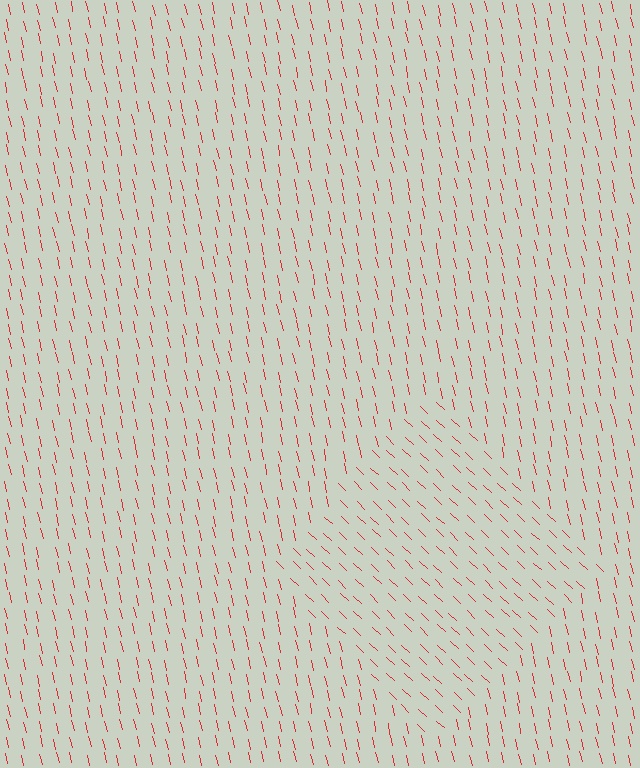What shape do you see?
I see a diamond.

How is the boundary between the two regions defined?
The boundary is defined purely by a change in line orientation (approximately 34 degrees difference). All lines are the same color and thickness.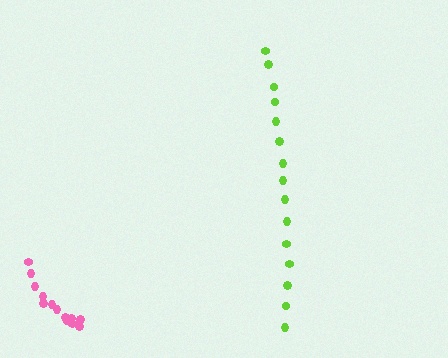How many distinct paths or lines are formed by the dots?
There are 2 distinct paths.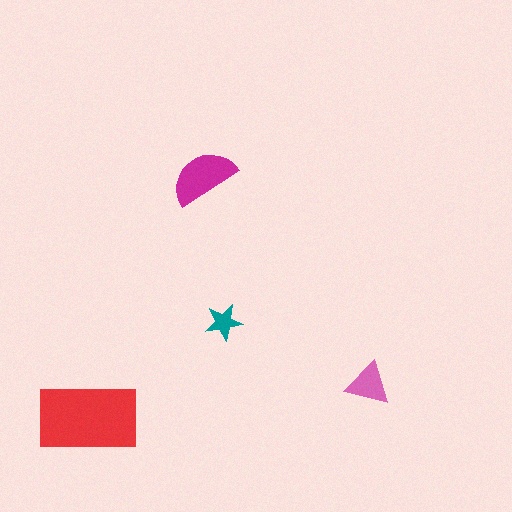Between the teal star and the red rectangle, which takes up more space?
The red rectangle.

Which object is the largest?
The red rectangle.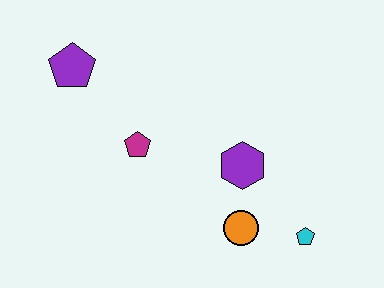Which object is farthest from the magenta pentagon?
The cyan pentagon is farthest from the magenta pentagon.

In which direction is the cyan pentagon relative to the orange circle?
The cyan pentagon is to the right of the orange circle.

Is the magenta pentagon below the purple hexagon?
No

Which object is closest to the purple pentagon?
The magenta pentagon is closest to the purple pentagon.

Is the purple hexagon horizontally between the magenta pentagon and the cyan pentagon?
Yes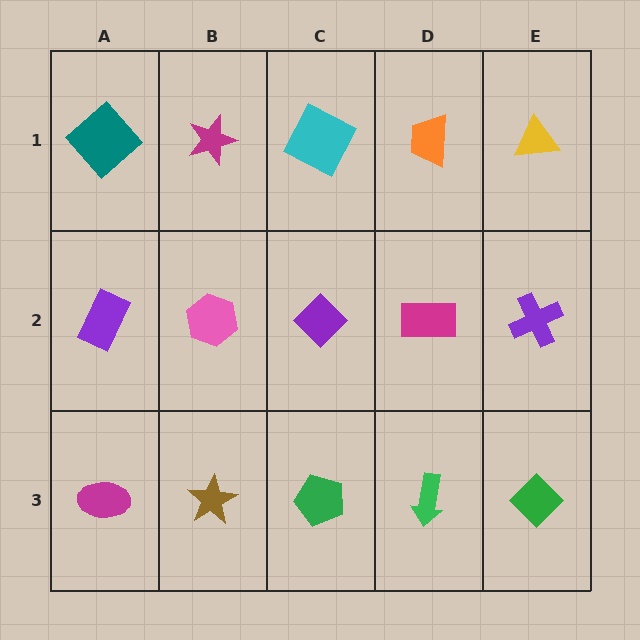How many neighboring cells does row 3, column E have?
2.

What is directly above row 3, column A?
A purple rectangle.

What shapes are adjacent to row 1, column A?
A purple rectangle (row 2, column A), a magenta star (row 1, column B).